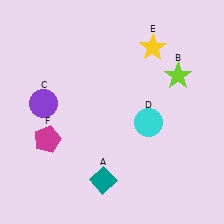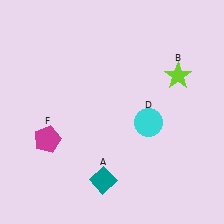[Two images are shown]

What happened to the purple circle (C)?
The purple circle (C) was removed in Image 2. It was in the top-left area of Image 1.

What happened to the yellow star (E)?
The yellow star (E) was removed in Image 2. It was in the top-right area of Image 1.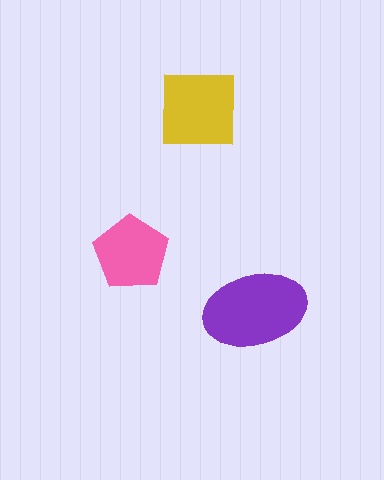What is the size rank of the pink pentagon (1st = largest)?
3rd.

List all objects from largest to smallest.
The purple ellipse, the yellow square, the pink pentagon.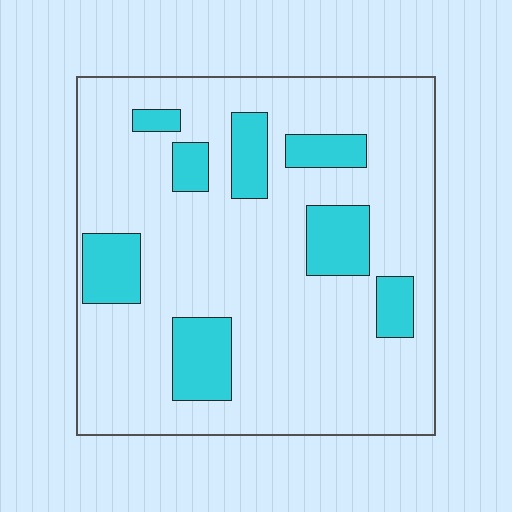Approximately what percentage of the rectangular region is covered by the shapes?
Approximately 20%.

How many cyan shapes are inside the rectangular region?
8.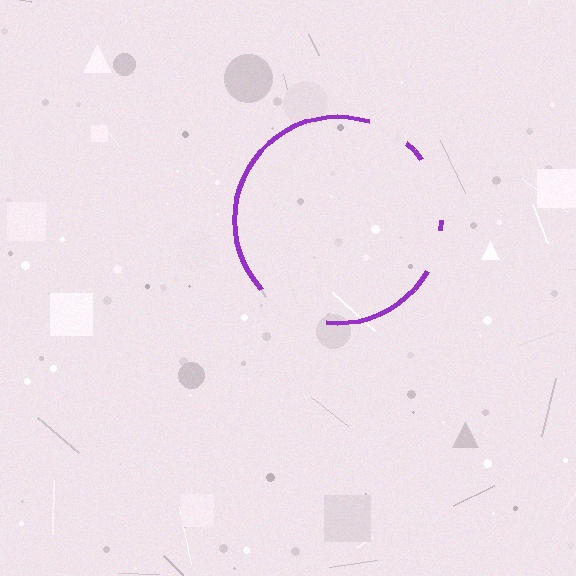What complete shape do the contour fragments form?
The contour fragments form a circle.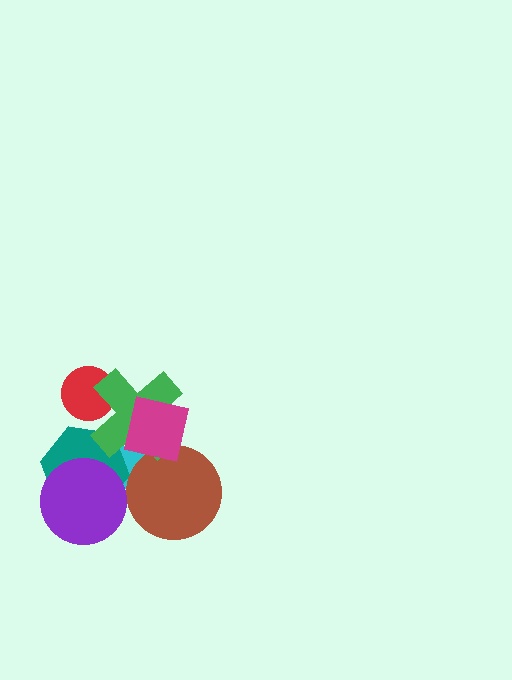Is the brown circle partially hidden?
Yes, it is partially covered by another shape.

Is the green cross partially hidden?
Yes, it is partially covered by another shape.